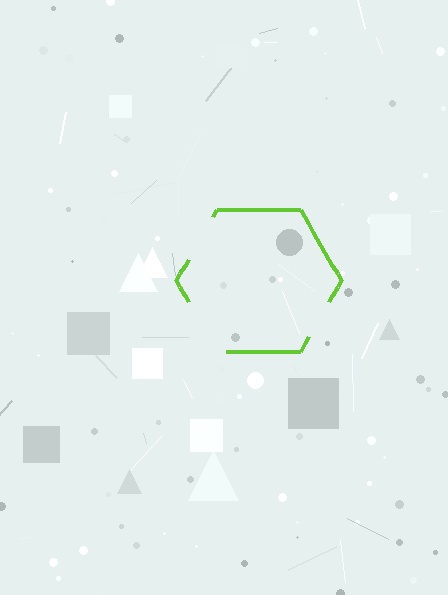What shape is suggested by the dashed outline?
The dashed outline suggests a hexagon.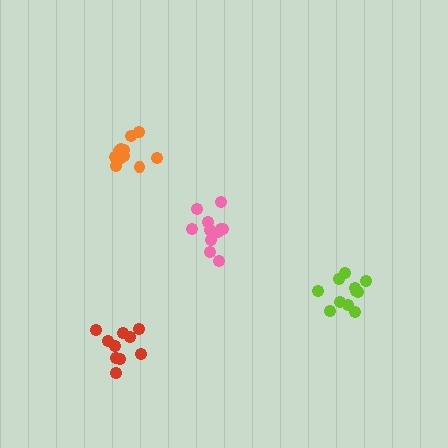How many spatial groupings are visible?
There are 4 spatial groupings.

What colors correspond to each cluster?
The clusters are colored: red, orange, lime, pink.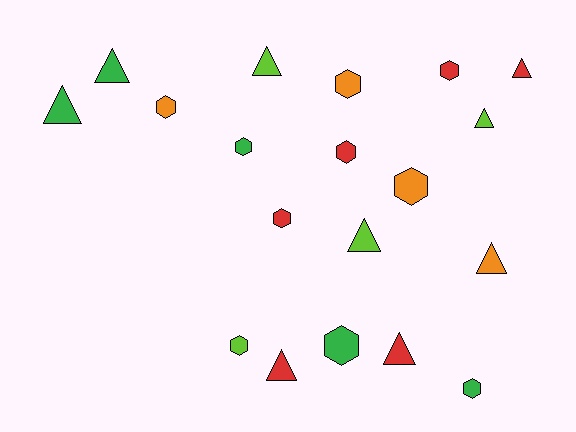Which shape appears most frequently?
Hexagon, with 10 objects.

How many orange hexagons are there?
There are 3 orange hexagons.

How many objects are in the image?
There are 19 objects.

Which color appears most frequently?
Red, with 6 objects.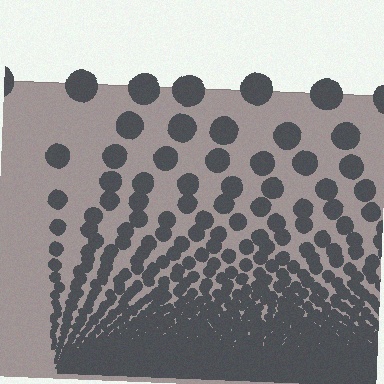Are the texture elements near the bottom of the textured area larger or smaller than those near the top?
Smaller. The gradient is inverted — elements near the bottom are smaller and denser.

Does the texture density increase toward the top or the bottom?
Density increases toward the bottom.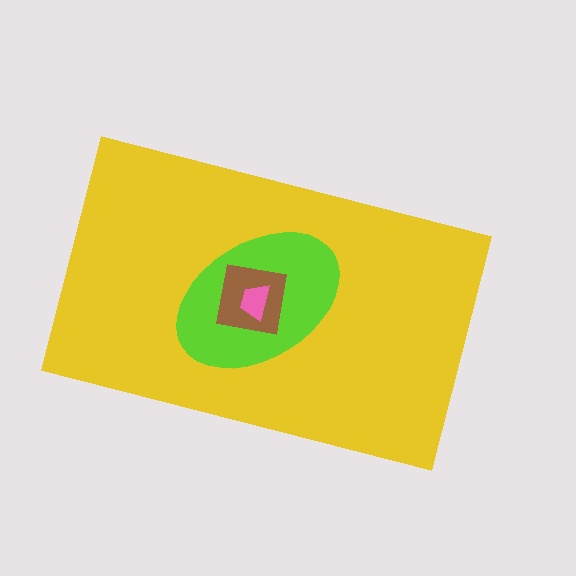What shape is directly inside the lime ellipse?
The brown square.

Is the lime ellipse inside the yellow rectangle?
Yes.